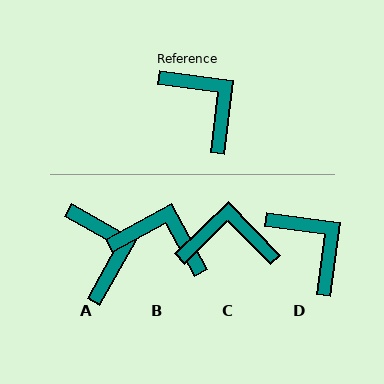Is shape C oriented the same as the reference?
No, it is off by about 52 degrees.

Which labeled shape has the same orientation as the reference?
D.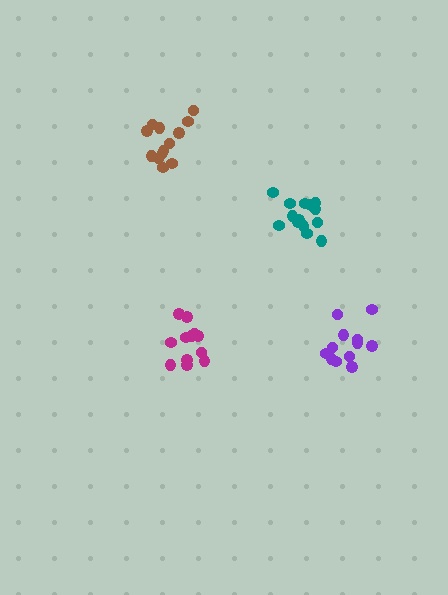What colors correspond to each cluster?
The clusters are colored: magenta, purple, teal, brown.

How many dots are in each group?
Group 1: 12 dots, Group 2: 12 dots, Group 3: 15 dots, Group 4: 13 dots (52 total).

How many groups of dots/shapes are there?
There are 4 groups.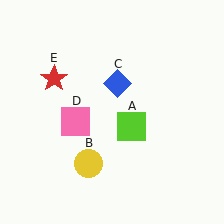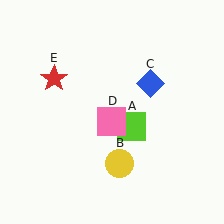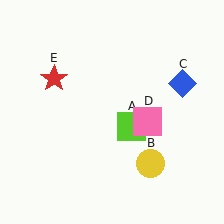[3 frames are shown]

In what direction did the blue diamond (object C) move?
The blue diamond (object C) moved right.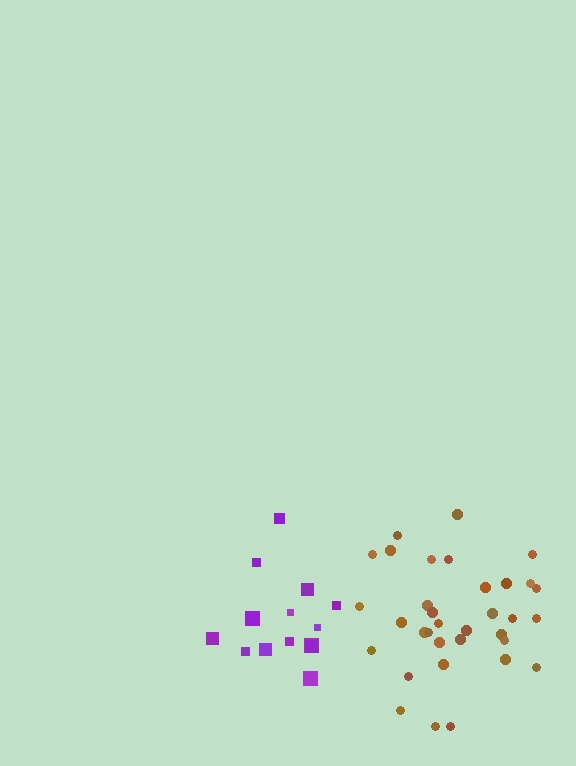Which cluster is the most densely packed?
Purple.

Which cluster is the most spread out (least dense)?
Brown.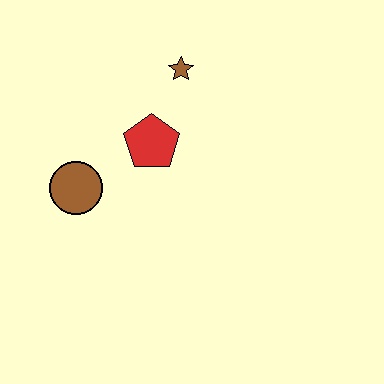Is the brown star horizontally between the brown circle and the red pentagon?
No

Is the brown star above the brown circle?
Yes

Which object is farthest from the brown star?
The brown circle is farthest from the brown star.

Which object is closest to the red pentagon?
The brown star is closest to the red pentagon.